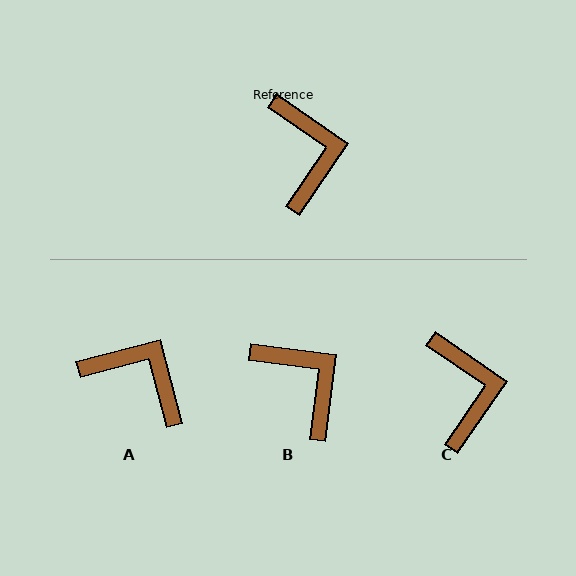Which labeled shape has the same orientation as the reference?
C.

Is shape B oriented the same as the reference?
No, it is off by about 27 degrees.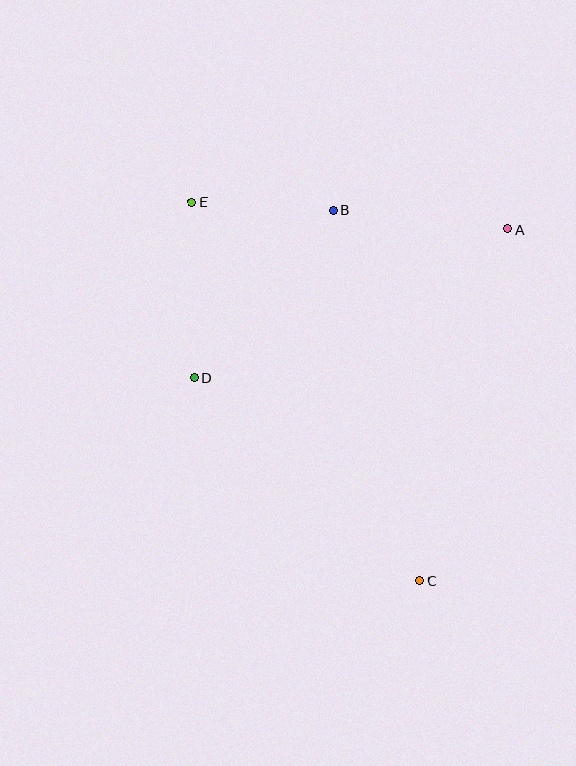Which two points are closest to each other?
Points B and E are closest to each other.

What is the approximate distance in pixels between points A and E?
The distance between A and E is approximately 317 pixels.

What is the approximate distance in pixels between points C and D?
The distance between C and D is approximately 304 pixels.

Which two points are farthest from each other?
Points C and E are farthest from each other.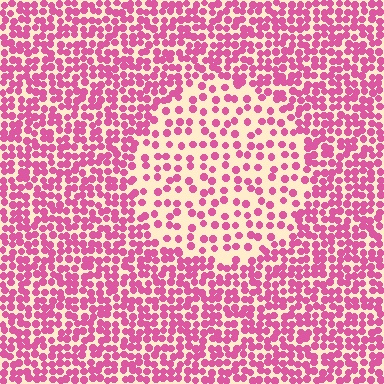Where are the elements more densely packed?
The elements are more densely packed outside the circle boundary.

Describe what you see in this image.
The image contains small pink elements arranged at two different densities. A circle-shaped region is visible where the elements are less densely packed than the surrounding area.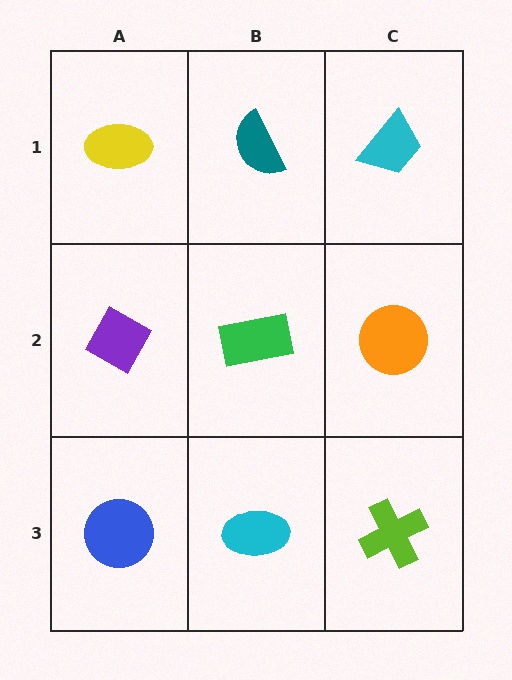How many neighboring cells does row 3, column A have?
2.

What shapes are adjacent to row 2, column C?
A cyan trapezoid (row 1, column C), a lime cross (row 3, column C), a green rectangle (row 2, column B).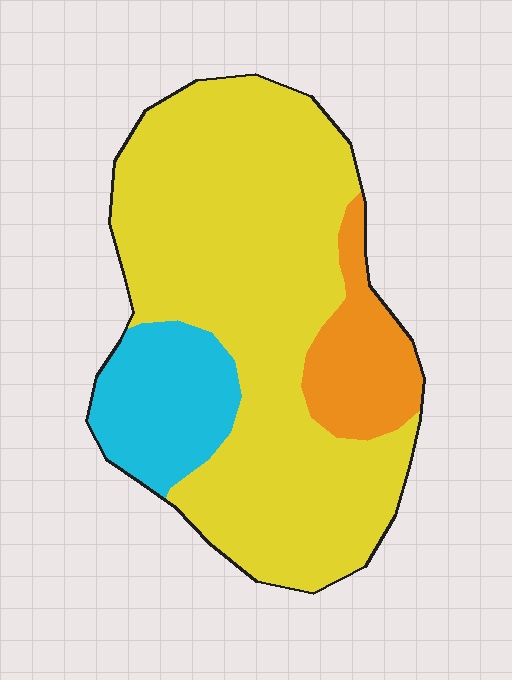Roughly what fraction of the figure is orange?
Orange takes up about one eighth (1/8) of the figure.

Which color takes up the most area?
Yellow, at roughly 70%.